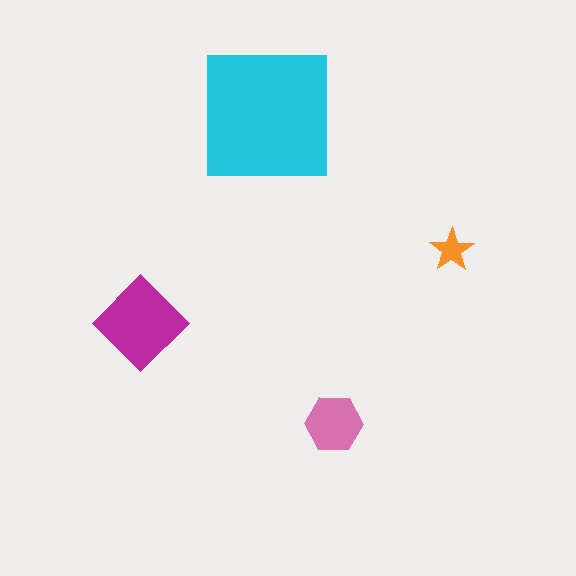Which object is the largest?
The cyan square.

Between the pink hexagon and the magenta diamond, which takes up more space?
The magenta diamond.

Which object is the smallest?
The orange star.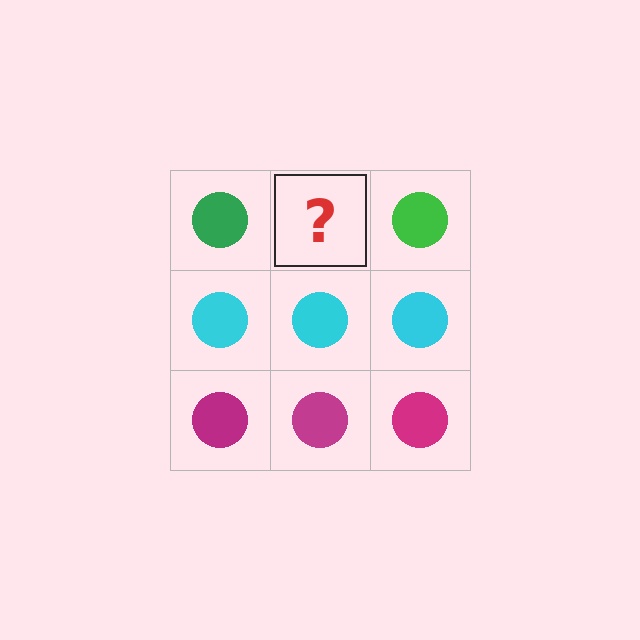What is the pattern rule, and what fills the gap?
The rule is that each row has a consistent color. The gap should be filled with a green circle.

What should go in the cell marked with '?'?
The missing cell should contain a green circle.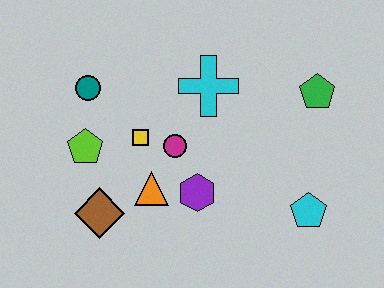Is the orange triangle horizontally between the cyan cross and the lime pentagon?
Yes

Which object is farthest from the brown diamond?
The green pentagon is farthest from the brown diamond.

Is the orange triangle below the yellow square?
Yes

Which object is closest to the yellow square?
The magenta circle is closest to the yellow square.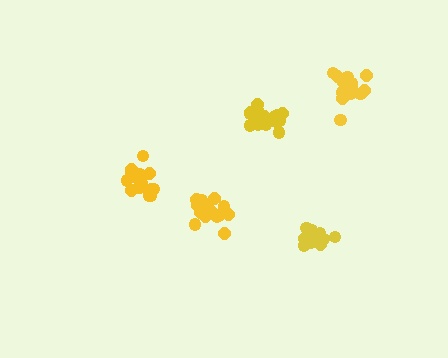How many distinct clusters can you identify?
There are 5 distinct clusters.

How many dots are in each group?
Group 1: 15 dots, Group 2: 15 dots, Group 3: 19 dots, Group 4: 16 dots, Group 5: 16 dots (81 total).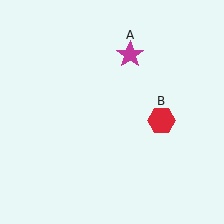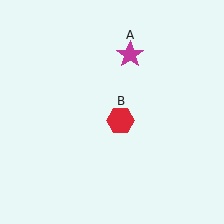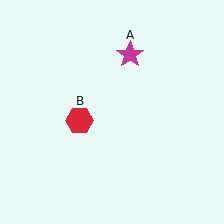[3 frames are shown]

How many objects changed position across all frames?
1 object changed position: red hexagon (object B).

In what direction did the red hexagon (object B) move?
The red hexagon (object B) moved left.